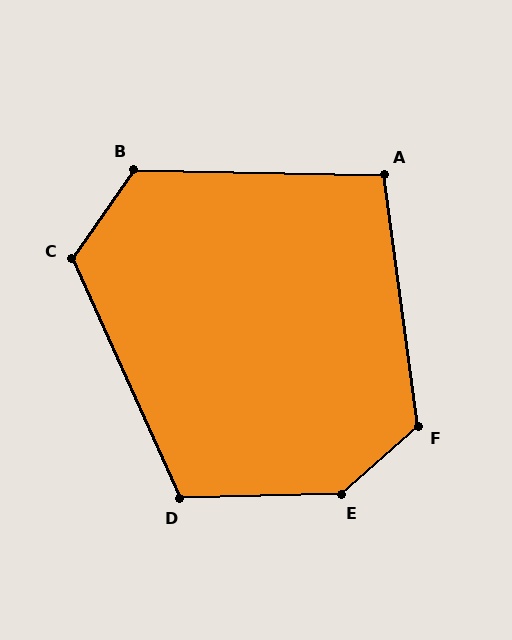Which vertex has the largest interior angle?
E, at approximately 140 degrees.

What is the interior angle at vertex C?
Approximately 121 degrees (obtuse).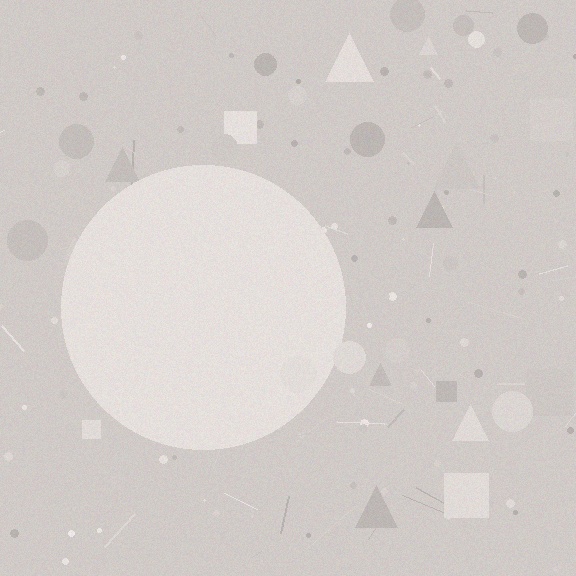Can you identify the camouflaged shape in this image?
The camouflaged shape is a circle.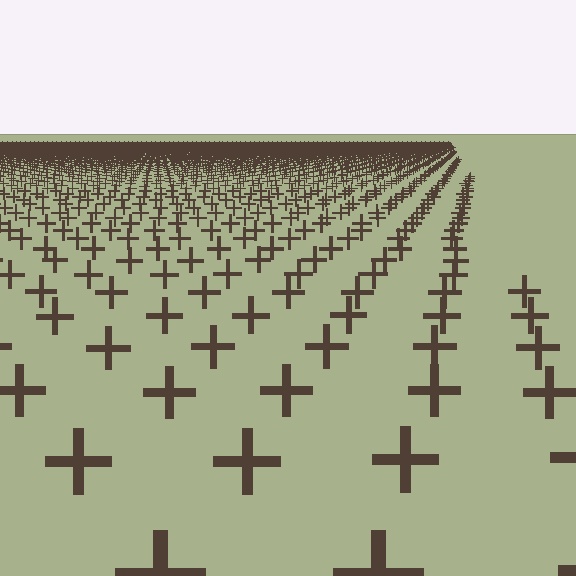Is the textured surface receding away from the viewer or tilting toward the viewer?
The surface is receding away from the viewer. Texture elements get smaller and denser toward the top.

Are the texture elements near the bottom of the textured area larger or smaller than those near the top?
Larger. Near the bottom, elements are closer to the viewer and appear at a bigger on-screen size.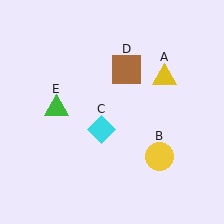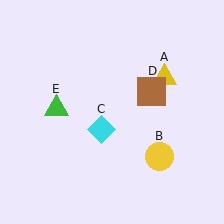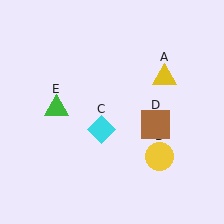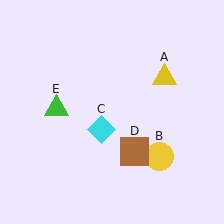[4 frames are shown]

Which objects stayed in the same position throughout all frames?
Yellow triangle (object A) and yellow circle (object B) and cyan diamond (object C) and green triangle (object E) remained stationary.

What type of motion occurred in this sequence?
The brown square (object D) rotated clockwise around the center of the scene.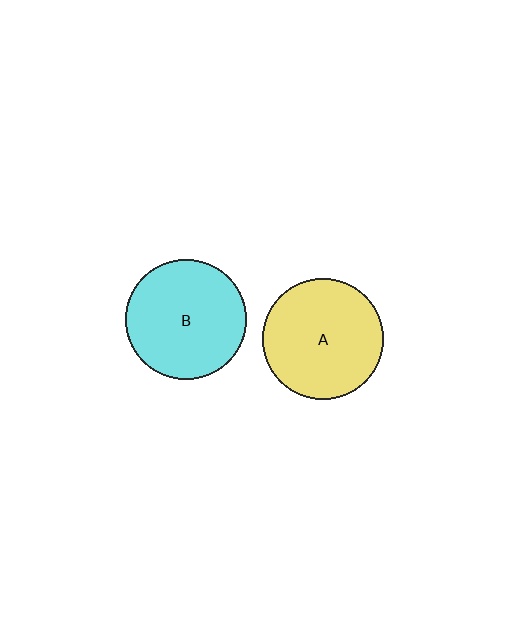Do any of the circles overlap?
No, none of the circles overlap.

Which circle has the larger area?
Circle A (yellow).